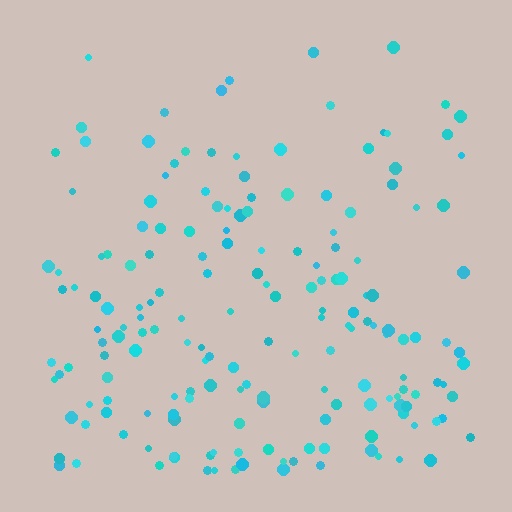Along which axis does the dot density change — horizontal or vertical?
Vertical.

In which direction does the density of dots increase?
From top to bottom, with the bottom side densest.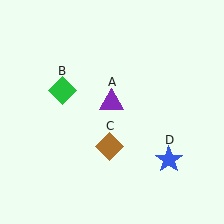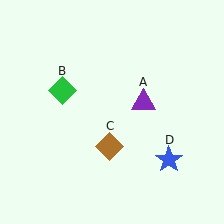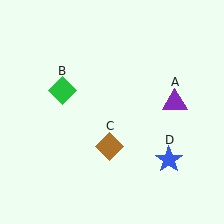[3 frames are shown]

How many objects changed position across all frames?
1 object changed position: purple triangle (object A).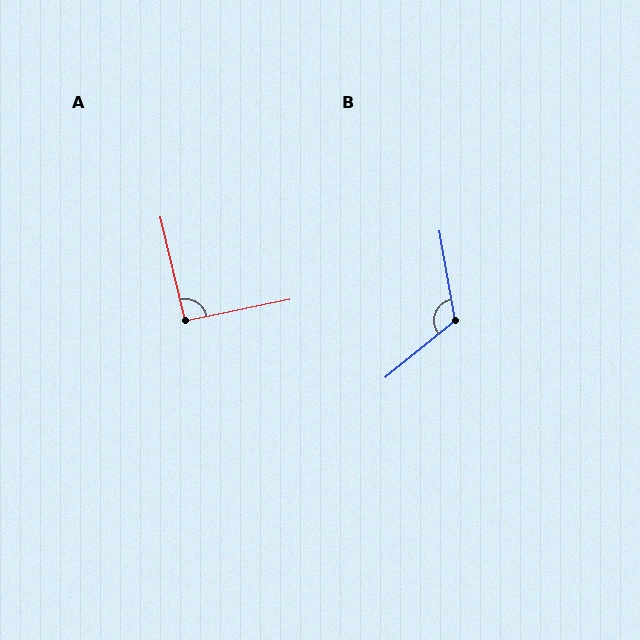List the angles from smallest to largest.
A (92°), B (120°).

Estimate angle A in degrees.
Approximately 92 degrees.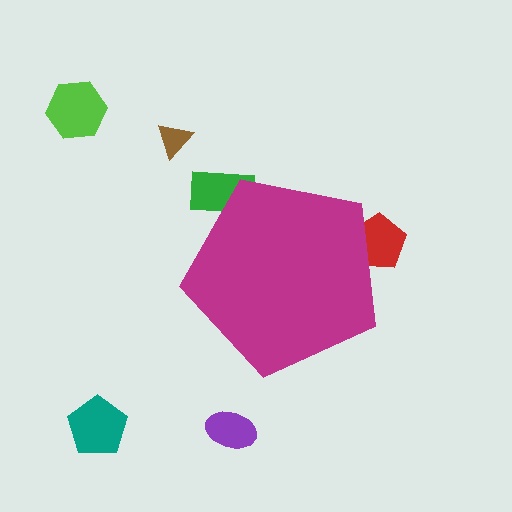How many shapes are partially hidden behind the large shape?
2 shapes are partially hidden.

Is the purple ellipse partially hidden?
No, the purple ellipse is fully visible.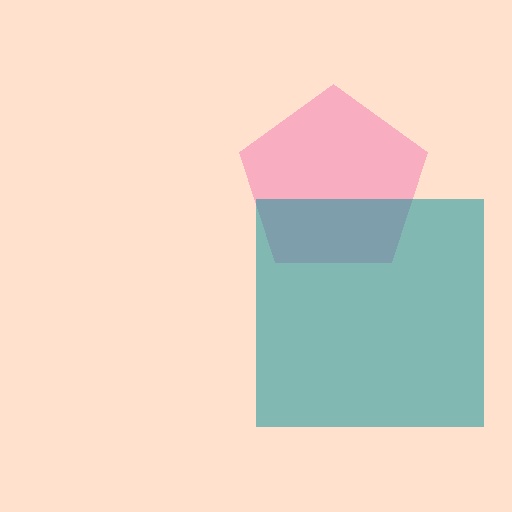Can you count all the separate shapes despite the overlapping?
Yes, there are 2 separate shapes.